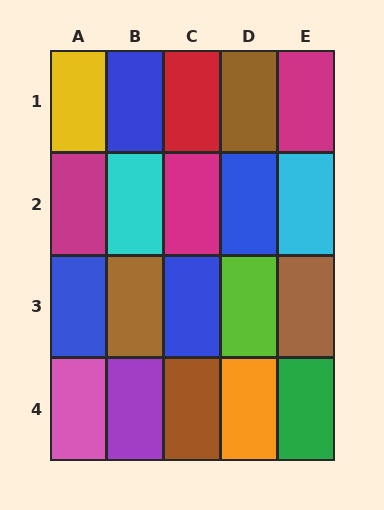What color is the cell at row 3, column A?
Blue.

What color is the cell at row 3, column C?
Blue.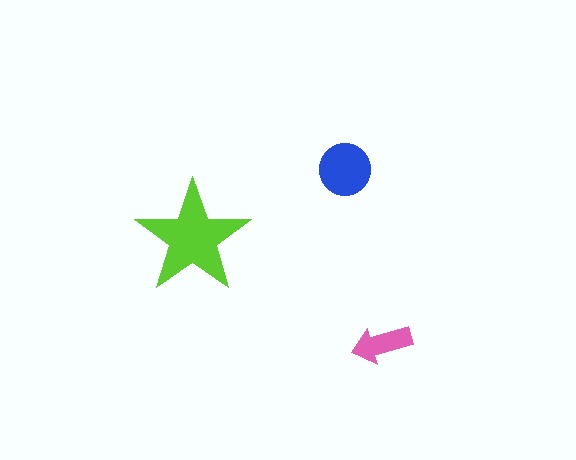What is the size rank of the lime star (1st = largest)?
1st.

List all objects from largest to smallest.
The lime star, the blue circle, the pink arrow.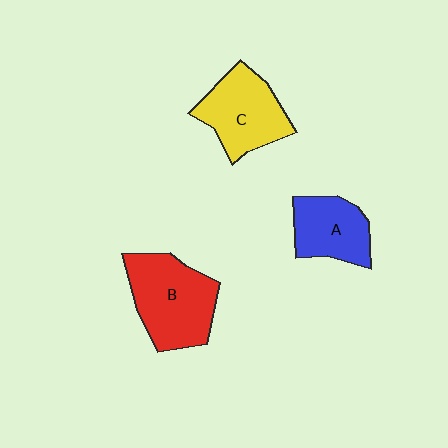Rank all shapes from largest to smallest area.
From largest to smallest: B (red), C (yellow), A (blue).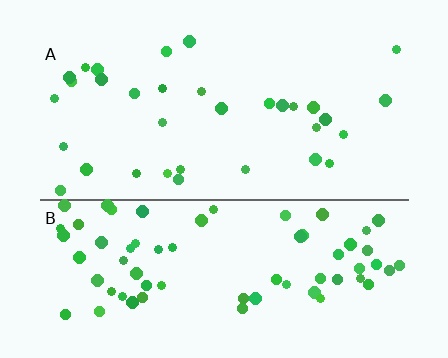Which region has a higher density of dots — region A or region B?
B (the bottom).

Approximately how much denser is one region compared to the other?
Approximately 2.1× — region B over region A.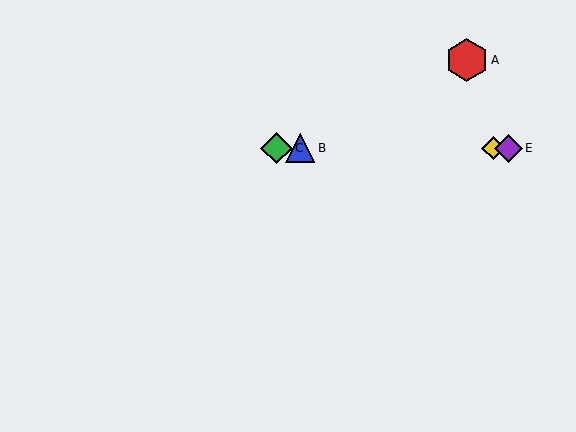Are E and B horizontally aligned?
Yes, both are at y≈148.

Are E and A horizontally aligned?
No, E is at y≈148 and A is at y≈60.